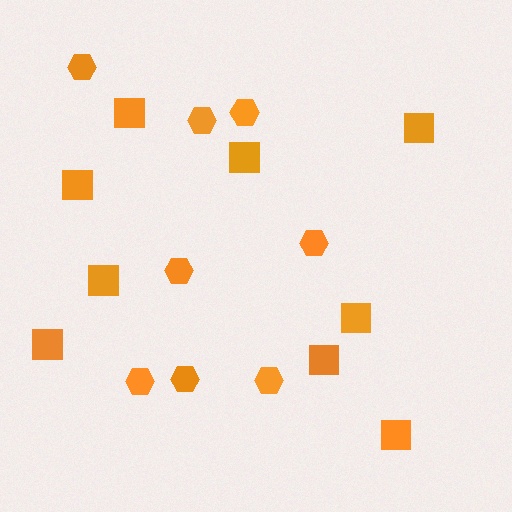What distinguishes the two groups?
There are 2 groups: one group of hexagons (8) and one group of squares (9).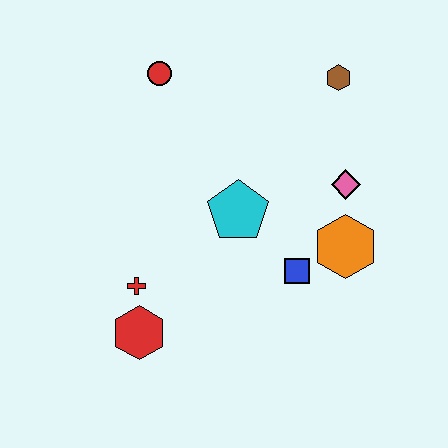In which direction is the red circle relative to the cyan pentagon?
The red circle is above the cyan pentagon.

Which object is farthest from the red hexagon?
The brown hexagon is farthest from the red hexagon.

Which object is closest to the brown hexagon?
The pink diamond is closest to the brown hexagon.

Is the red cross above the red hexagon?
Yes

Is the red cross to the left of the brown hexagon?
Yes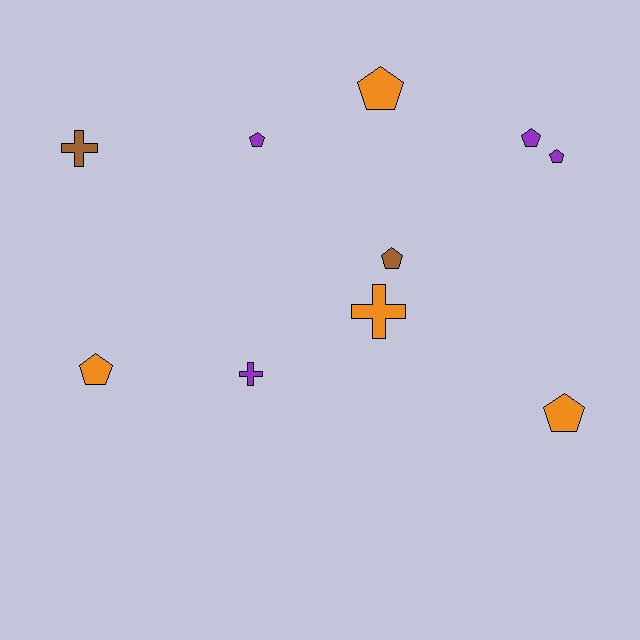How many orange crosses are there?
There is 1 orange cross.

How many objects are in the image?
There are 10 objects.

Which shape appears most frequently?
Pentagon, with 7 objects.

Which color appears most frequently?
Purple, with 4 objects.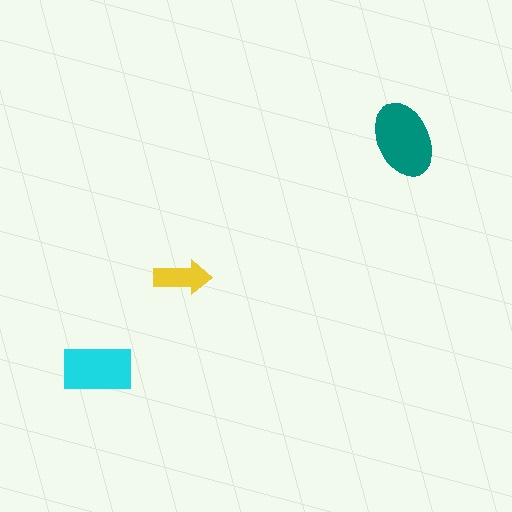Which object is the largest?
The teal ellipse.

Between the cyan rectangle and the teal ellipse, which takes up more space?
The teal ellipse.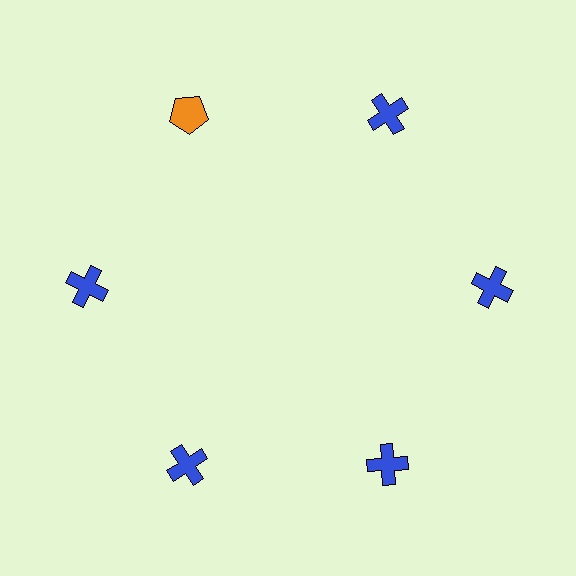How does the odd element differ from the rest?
It differs in both color (orange instead of blue) and shape (pentagon instead of cross).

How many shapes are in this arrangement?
There are 6 shapes arranged in a ring pattern.